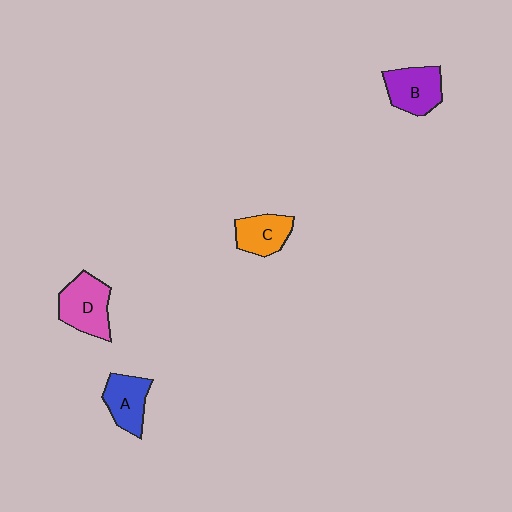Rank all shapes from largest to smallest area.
From largest to smallest: D (pink), B (purple), A (blue), C (orange).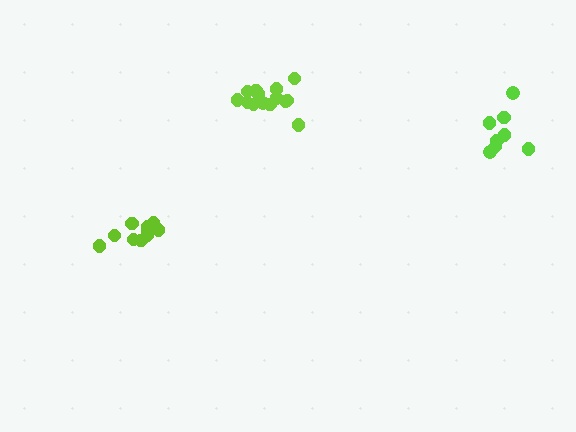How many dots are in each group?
Group 1: 8 dots, Group 2: 14 dots, Group 3: 11 dots (33 total).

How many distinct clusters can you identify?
There are 3 distinct clusters.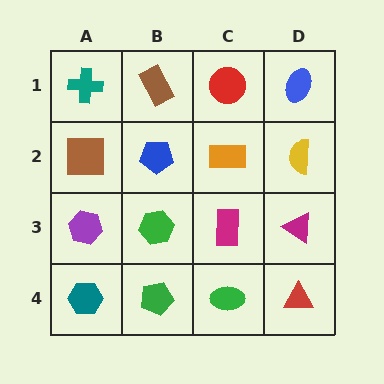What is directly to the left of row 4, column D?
A green ellipse.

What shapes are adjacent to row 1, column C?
An orange rectangle (row 2, column C), a brown rectangle (row 1, column B), a blue ellipse (row 1, column D).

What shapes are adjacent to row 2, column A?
A teal cross (row 1, column A), a purple hexagon (row 3, column A), a blue pentagon (row 2, column B).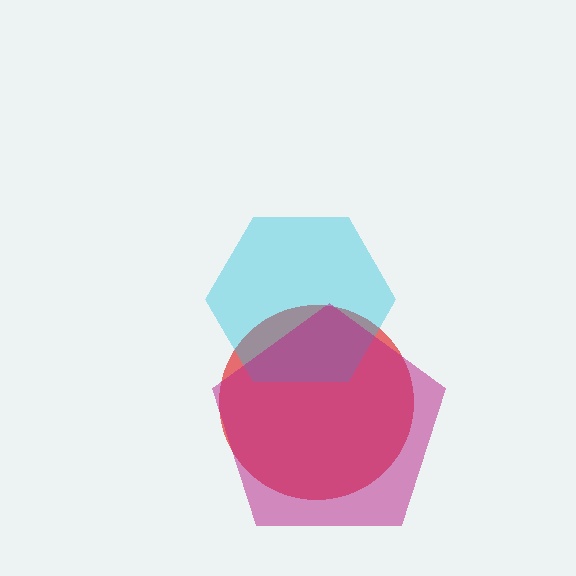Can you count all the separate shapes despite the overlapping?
Yes, there are 3 separate shapes.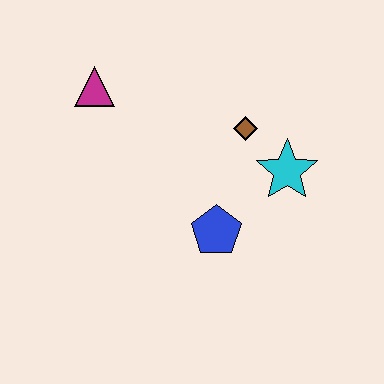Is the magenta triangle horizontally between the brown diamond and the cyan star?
No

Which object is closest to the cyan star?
The brown diamond is closest to the cyan star.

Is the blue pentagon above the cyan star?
No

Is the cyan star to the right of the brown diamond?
Yes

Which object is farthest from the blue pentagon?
The magenta triangle is farthest from the blue pentagon.